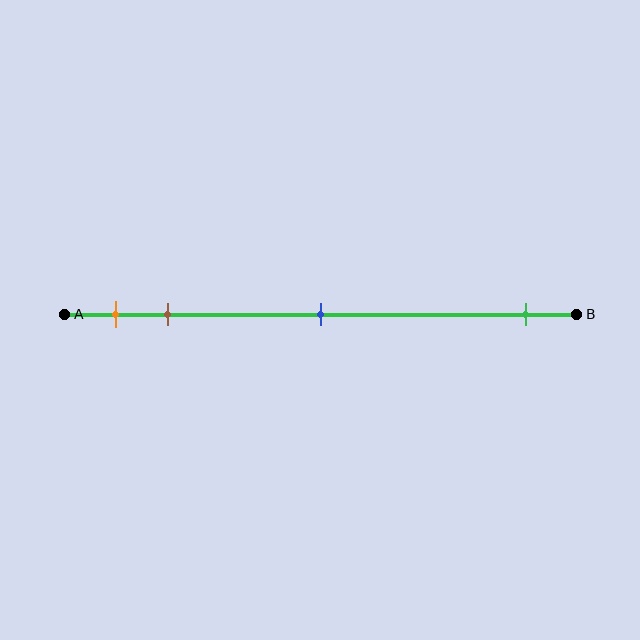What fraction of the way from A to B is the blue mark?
The blue mark is approximately 50% (0.5) of the way from A to B.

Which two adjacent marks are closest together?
The orange and brown marks are the closest adjacent pair.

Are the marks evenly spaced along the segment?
No, the marks are not evenly spaced.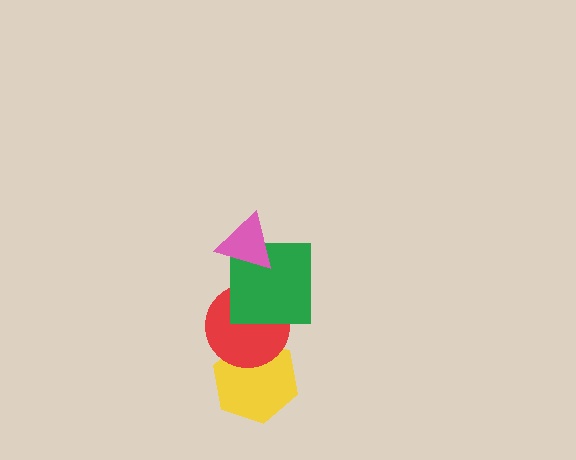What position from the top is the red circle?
The red circle is 3rd from the top.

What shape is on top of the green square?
The pink triangle is on top of the green square.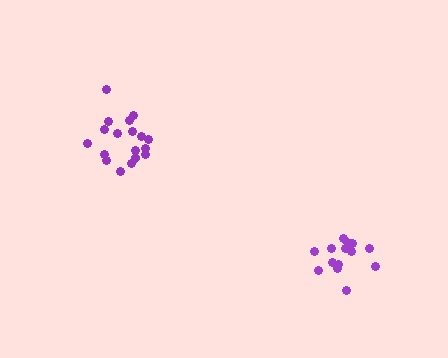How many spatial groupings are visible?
There are 2 spatial groupings.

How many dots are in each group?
Group 1: 18 dots, Group 2: 14 dots (32 total).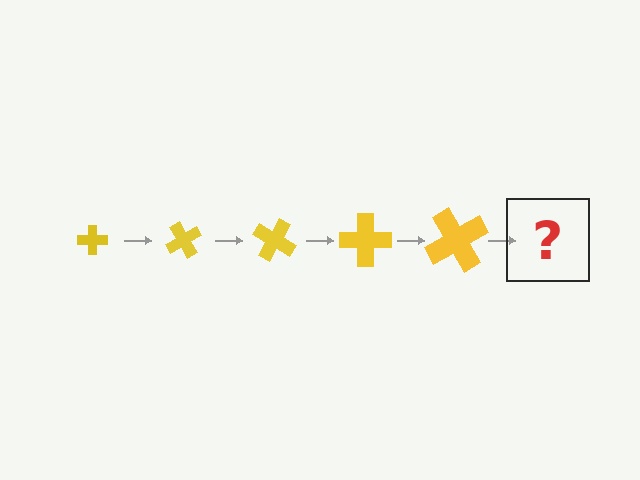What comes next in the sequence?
The next element should be a cross, larger than the previous one and rotated 300 degrees from the start.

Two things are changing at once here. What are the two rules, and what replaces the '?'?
The two rules are that the cross grows larger each step and it rotates 60 degrees each step. The '?' should be a cross, larger than the previous one and rotated 300 degrees from the start.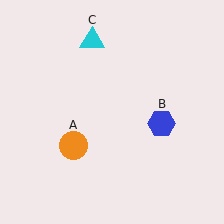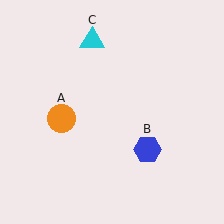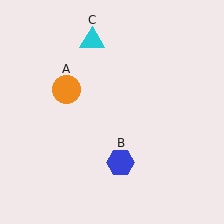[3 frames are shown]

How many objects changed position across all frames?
2 objects changed position: orange circle (object A), blue hexagon (object B).